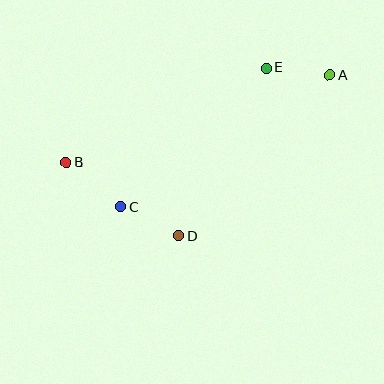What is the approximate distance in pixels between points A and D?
The distance between A and D is approximately 221 pixels.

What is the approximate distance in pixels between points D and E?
The distance between D and E is approximately 190 pixels.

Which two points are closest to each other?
Points A and E are closest to each other.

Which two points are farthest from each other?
Points A and B are farthest from each other.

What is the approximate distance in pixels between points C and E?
The distance between C and E is approximately 201 pixels.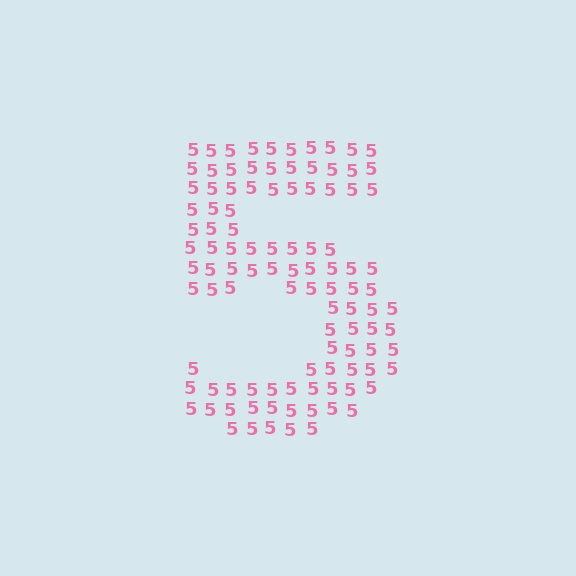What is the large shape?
The large shape is the digit 5.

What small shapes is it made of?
It is made of small digit 5's.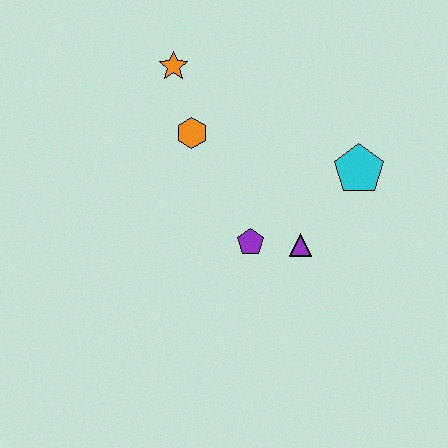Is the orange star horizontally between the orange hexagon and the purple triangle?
No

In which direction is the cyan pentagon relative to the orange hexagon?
The cyan pentagon is to the right of the orange hexagon.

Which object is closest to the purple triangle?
The purple pentagon is closest to the purple triangle.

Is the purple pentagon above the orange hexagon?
No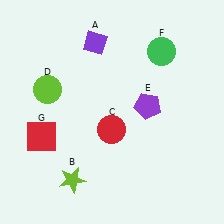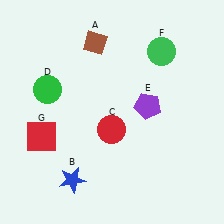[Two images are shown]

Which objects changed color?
A changed from purple to brown. B changed from lime to blue. D changed from lime to green.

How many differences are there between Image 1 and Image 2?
There are 3 differences between the two images.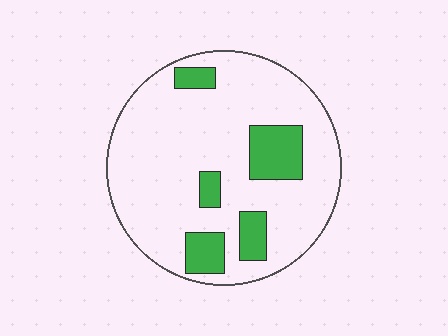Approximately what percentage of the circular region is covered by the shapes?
Approximately 20%.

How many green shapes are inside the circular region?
5.